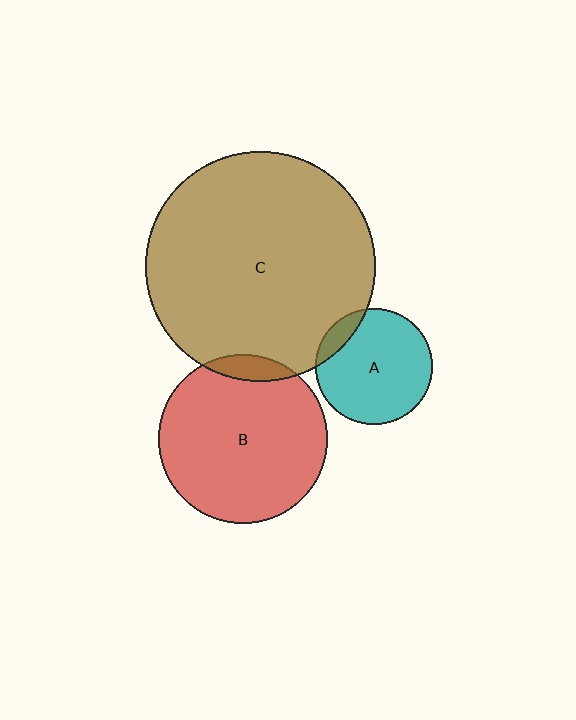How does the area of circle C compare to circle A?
Approximately 3.9 times.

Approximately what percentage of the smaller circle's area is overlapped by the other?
Approximately 10%.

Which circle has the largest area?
Circle C (brown).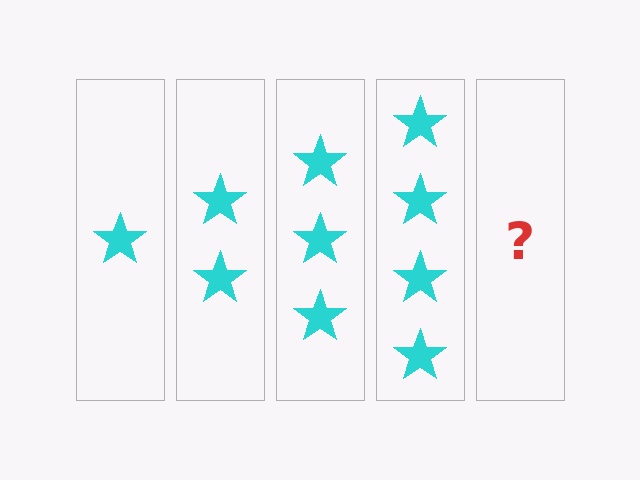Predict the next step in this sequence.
The next step is 5 stars.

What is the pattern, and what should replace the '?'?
The pattern is that each step adds one more star. The '?' should be 5 stars.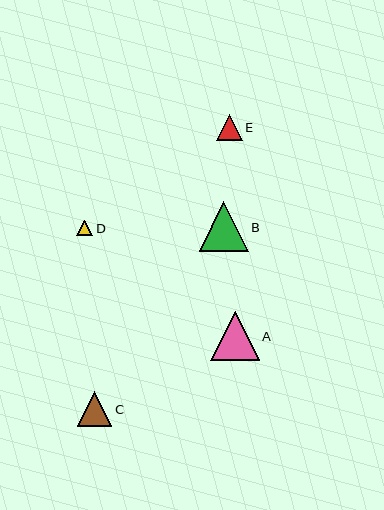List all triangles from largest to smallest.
From largest to smallest: B, A, C, E, D.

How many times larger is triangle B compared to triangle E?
Triangle B is approximately 1.9 times the size of triangle E.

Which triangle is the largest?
Triangle B is the largest with a size of approximately 49 pixels.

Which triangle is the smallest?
Triangle D is the smallest with a size of approximately 16 pixels.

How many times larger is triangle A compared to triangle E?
Triangle A is approximately 1.9 times the size of triangle E.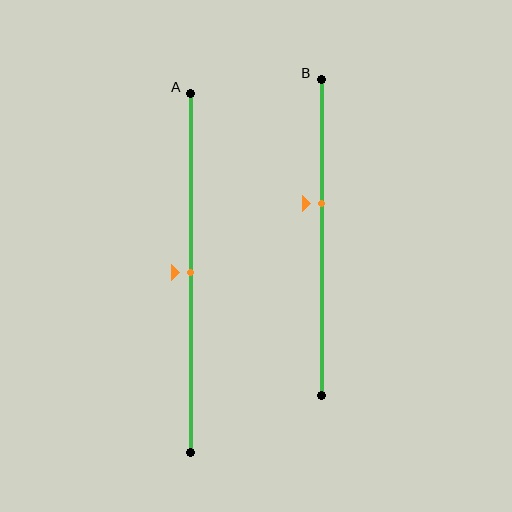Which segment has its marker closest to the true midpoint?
Segment A has its marker closest to the true midpoint.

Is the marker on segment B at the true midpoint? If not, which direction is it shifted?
No, the marker on segment B is shifted upward by about 11% of the segment length.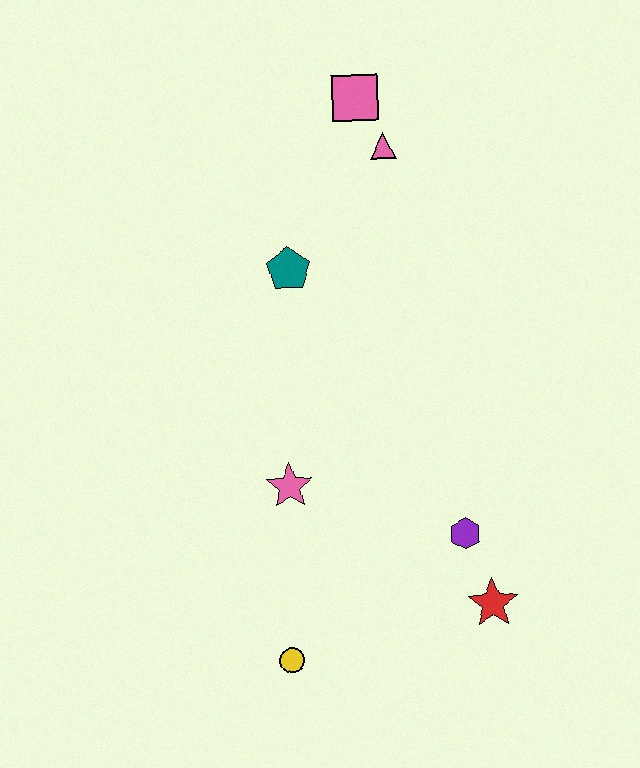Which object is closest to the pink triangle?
The pink square is closest to the pink triangle.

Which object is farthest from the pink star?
The pink square is farthest from the pink star.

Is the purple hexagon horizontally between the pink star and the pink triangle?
No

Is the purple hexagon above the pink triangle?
No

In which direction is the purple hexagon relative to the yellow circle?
The purple hexagon is to the right of the yellow circle.